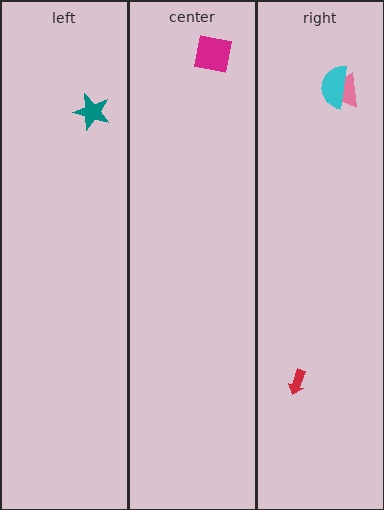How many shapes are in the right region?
3.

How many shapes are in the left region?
1.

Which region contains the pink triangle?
The right region.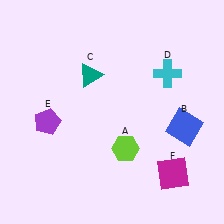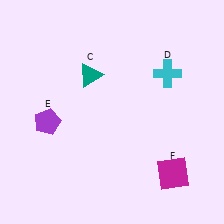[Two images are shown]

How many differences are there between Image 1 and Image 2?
There are 2 differences between the two images.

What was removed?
The lime hexagon (A), the blue square (B) were removed in Image 2.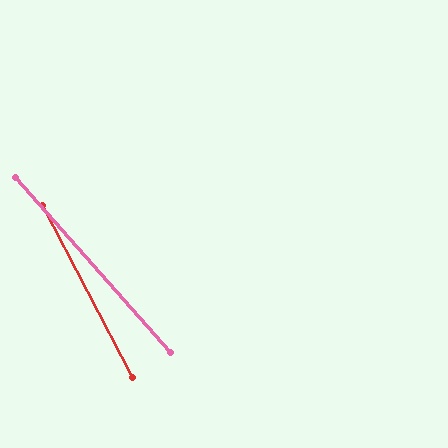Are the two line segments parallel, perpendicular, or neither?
Neither parallel nor perpendicular — they differ by about 14°.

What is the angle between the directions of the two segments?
Approximately 14 degrees.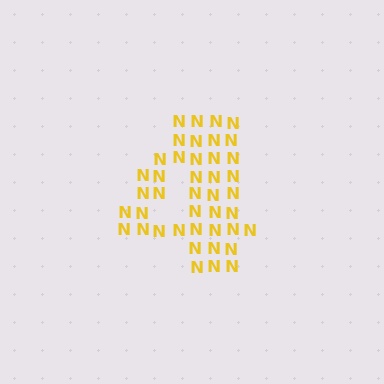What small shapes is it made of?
It is made of small letter N's.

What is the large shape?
The large shape is the digit 4.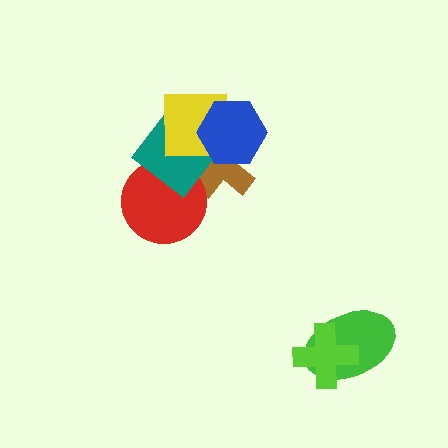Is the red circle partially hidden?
Yes, it is partially covered by another shape.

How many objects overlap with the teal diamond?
4 objects overlap with the teal diamond.